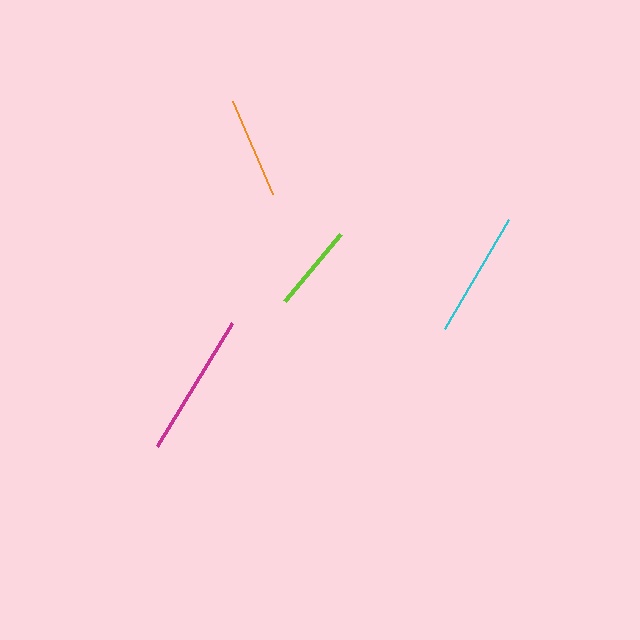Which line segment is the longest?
The magenta line is the longest at approximately 144 pixels.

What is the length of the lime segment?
The lime segment is approximately 88 pixels long.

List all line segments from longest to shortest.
From longest to shortest: magenta, cyan, orange, lime.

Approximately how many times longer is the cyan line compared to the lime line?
The cyan line is approximately 1.4 times the length of the lime line.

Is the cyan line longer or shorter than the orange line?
The cyan line is longer than the orange line.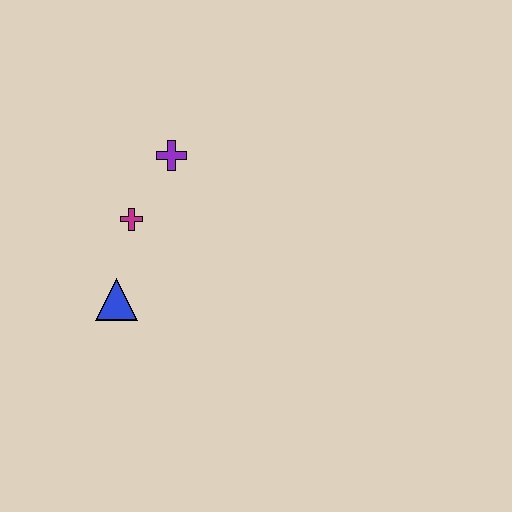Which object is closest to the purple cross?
The magenta cross is closest to the purple cross.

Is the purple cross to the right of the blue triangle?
Yes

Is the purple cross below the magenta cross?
No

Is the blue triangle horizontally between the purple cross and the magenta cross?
No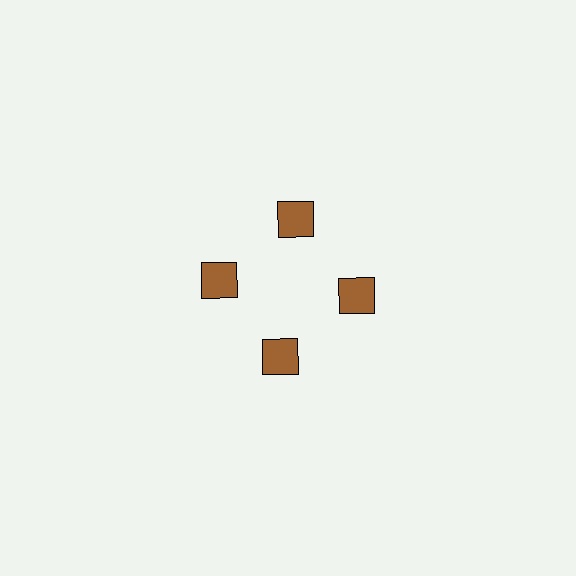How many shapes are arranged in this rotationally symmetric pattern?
There are 4 shapes, arranged in 4 groups of 1.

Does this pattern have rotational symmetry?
Yes, this pattern has 4-fold rotational symmetry. It looks the same after rotating 90 degrees around the center.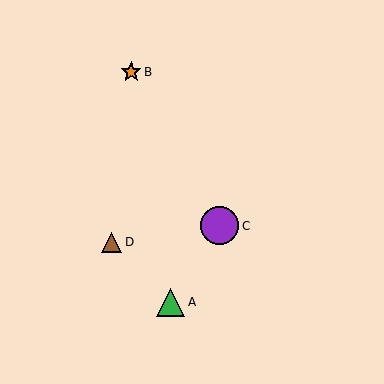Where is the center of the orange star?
The center of the orange star is at (131, 72).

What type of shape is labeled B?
Shape B is an orange star.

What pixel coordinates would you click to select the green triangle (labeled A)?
Click at (171, 302) to select the green triangle A.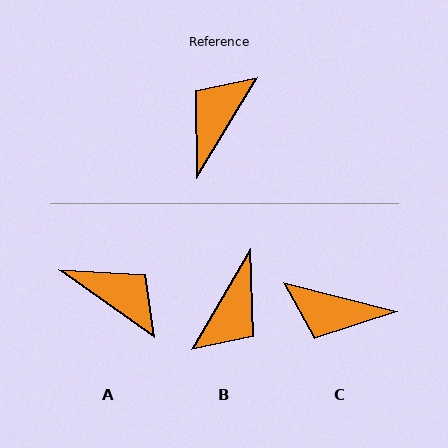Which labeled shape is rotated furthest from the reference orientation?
B, about 179 degrees away.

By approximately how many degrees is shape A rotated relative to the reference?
Approximately 94 degrees clockwise.